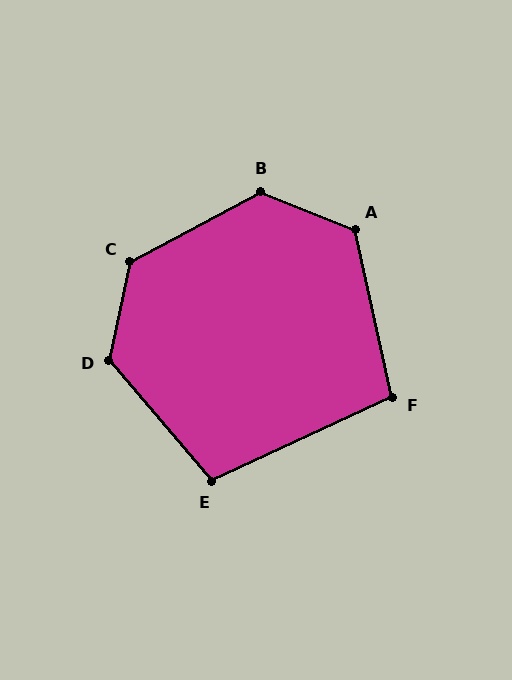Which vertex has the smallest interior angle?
F, at approximately 102 degrees.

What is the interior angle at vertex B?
Approximately 130 degrees (obtuse).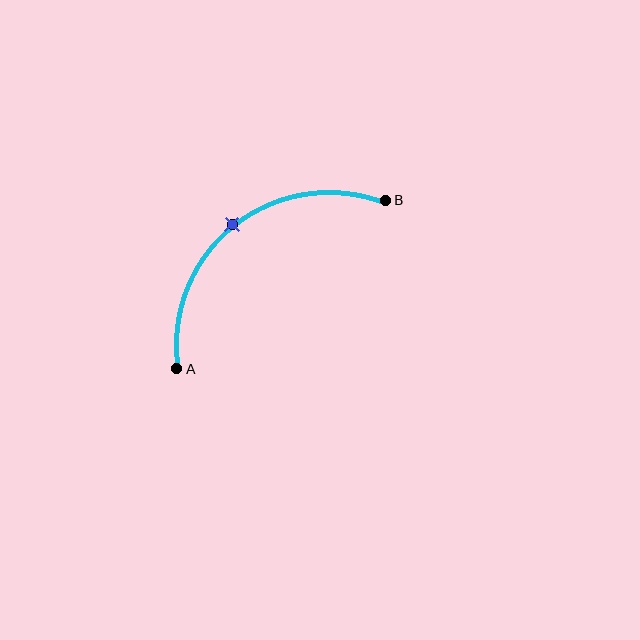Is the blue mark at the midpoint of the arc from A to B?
Yes. The blue mark lies on the arc at equal arc-length from both A and B — it is the arc midpoint.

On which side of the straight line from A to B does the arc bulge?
The arc bulges above and to the left of the straight line connecting A and B.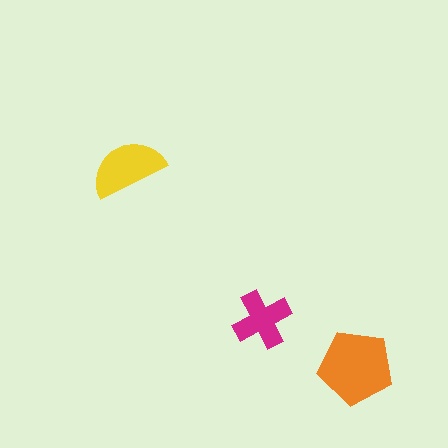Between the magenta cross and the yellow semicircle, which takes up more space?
The yellow semicircle.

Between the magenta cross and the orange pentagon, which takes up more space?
The orange pentagon.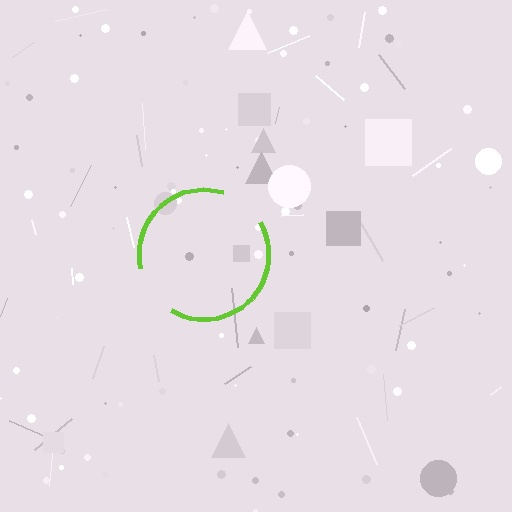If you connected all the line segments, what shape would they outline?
They would outline a circle.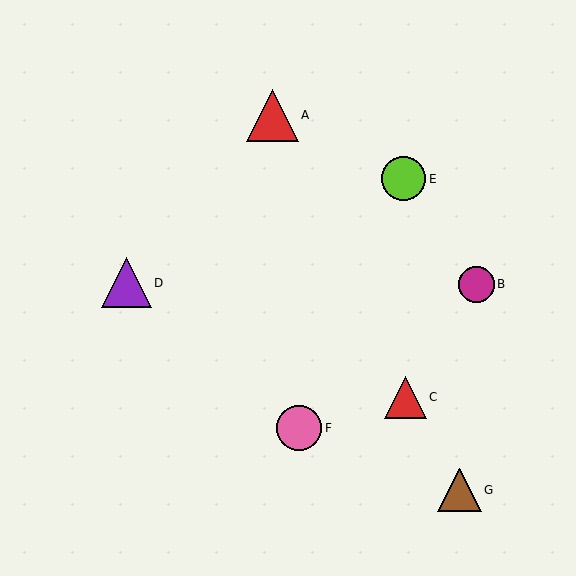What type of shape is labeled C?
Shape C is a red triangle.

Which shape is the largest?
The red triangle (labeled A) is the largest.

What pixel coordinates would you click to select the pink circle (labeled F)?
Click at (299, 428) to select the pink circle F.